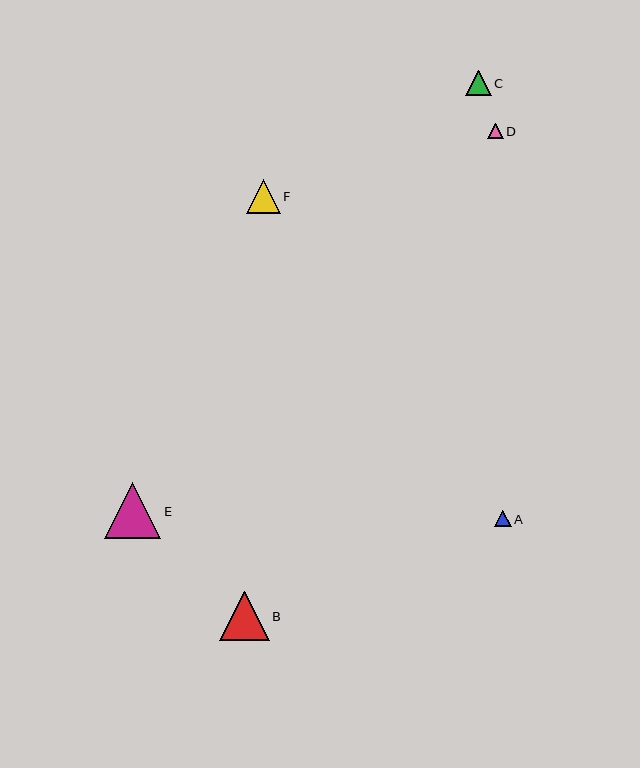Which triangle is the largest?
Triangle E is the largest with a size of approximately 56 pixels.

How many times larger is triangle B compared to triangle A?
Triangle B is approximately 2.9 times the size of triangle A.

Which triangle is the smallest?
Triangle D is the smallest with a size of approximately 15 pixels.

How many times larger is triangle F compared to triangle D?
Triangle F is approximately 2.2 times the size of triangle D.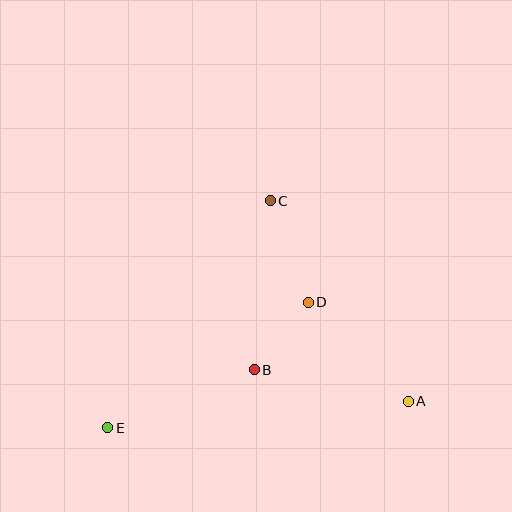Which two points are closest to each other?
Points B and D are closest to each other.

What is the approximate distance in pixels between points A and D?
The distance between A and D is approximately 141 pixels.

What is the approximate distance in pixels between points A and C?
The distance between A and C is approximately 244 pixels.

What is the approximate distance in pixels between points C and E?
The distance between C and E is approximately 279 pixels.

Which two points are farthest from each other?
Points A and E are farthest from each other.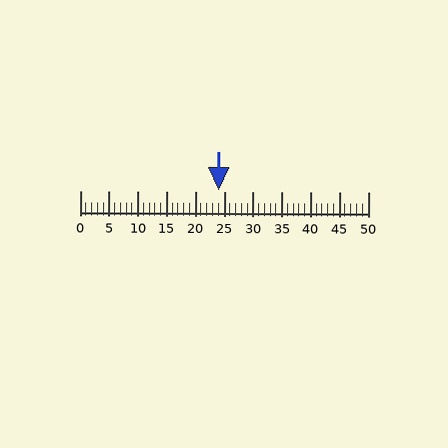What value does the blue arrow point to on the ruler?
The blue arrow points to approximately 24.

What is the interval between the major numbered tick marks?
The major tick marks are spaced 5 units apart.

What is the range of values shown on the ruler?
The ruler shows values from 0 to 50.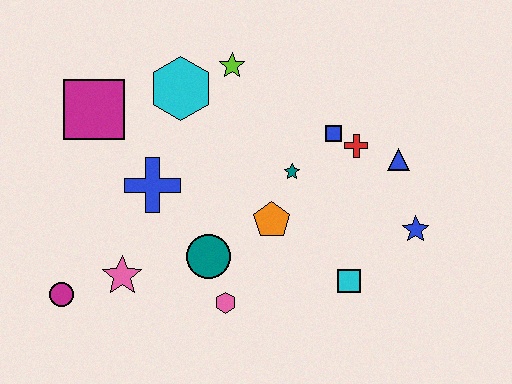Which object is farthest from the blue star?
The magenta circle is farthest from the blue star.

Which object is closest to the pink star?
The magenta circle is closest to the pink star.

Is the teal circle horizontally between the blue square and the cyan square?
No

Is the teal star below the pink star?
No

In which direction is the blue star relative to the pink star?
The blue star is to the right of the pink star.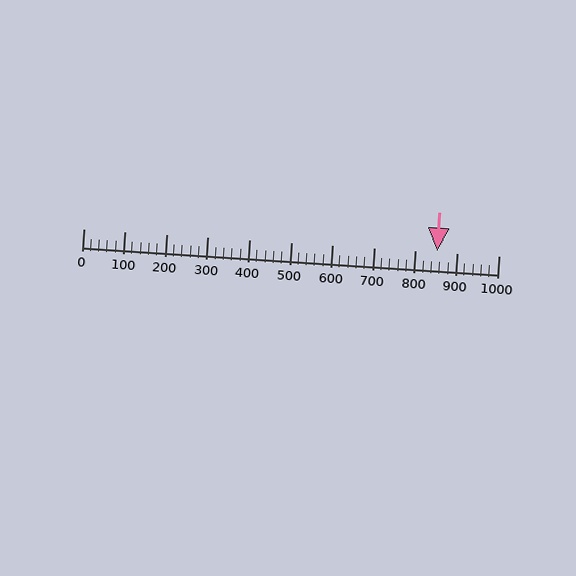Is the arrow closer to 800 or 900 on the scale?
The arrow is closer to 900.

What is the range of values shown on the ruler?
The ruler shows values from 0 to 1000.